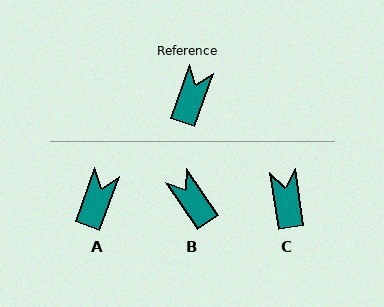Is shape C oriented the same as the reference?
No, it is off by about 28 degrees.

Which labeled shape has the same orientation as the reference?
A.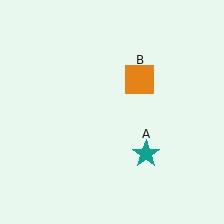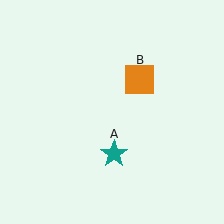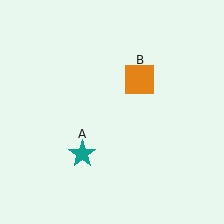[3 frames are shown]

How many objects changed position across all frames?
1 object changed position: teal star (object A).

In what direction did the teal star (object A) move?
The teal star (object A) moved left.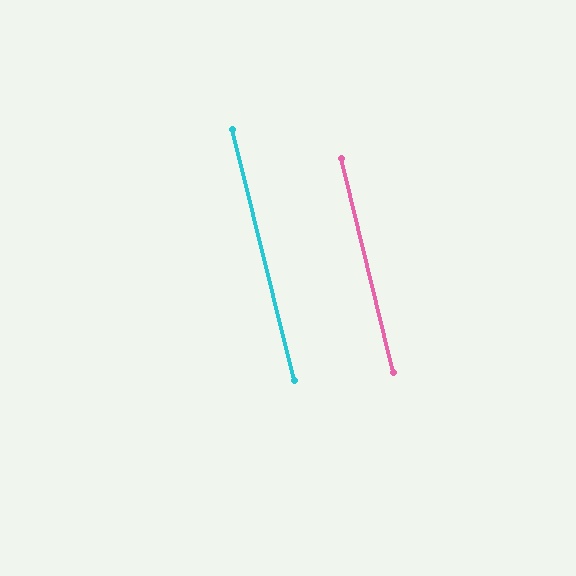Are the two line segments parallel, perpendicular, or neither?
Parallel — their directions differ by only 0.1°.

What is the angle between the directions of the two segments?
Approximately 0 degrees.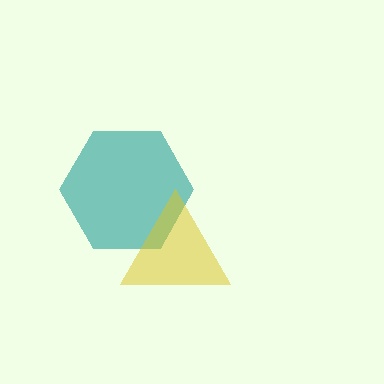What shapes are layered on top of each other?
The layered shapes are: a teal hexagon, a yellow triangle.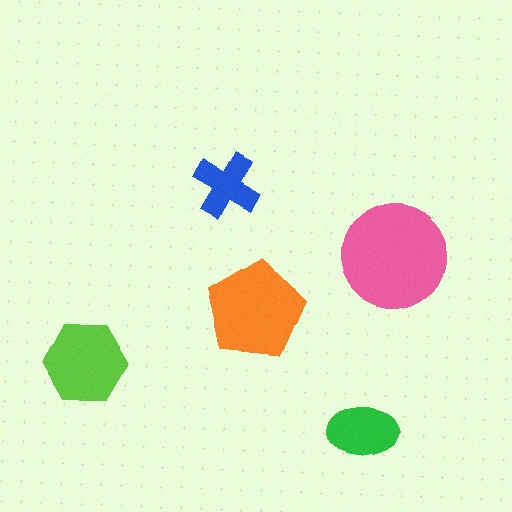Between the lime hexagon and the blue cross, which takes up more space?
The lime hexagon.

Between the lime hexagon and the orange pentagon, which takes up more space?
The orange pentagon.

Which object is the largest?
The pink circle.